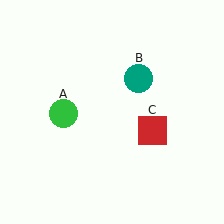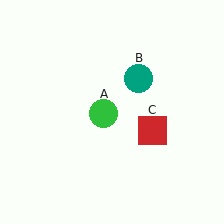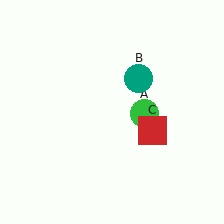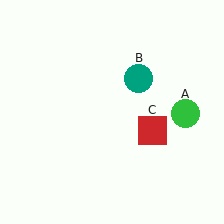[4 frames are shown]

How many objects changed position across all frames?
1 object changed position: green circle (object A).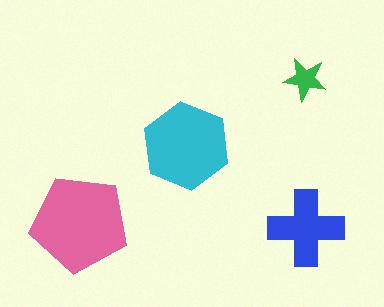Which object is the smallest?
The green star.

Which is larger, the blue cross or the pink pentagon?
The pink pentagon.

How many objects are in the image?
There are 4 objects in the image.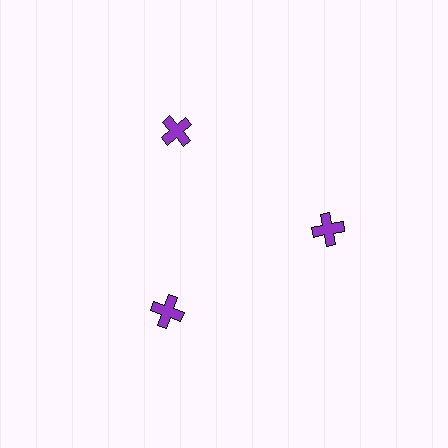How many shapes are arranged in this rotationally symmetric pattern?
There are 3 shapes, arranged in 3 groups of 1.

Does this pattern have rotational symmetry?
Yes, this pattern has 3-fold rotational symmetry. It looks the same after rotating 120 degrees around the center.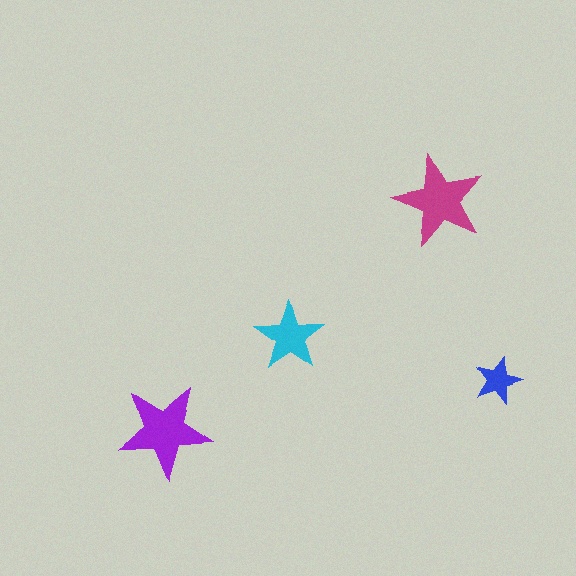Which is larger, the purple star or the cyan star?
The purple one.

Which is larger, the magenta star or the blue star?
The magenta one.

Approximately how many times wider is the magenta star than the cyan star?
About 1.5 times wider.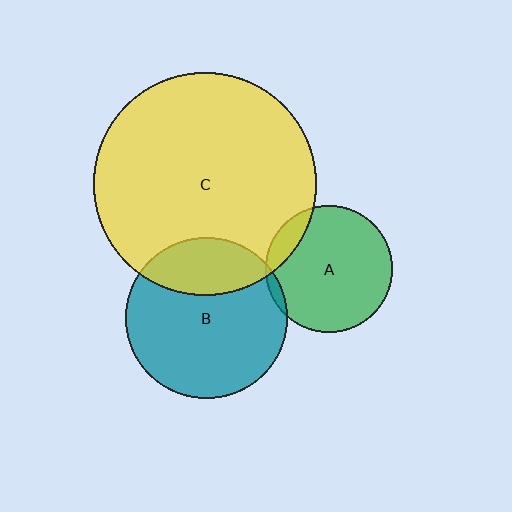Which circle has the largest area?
Circle C (yellow).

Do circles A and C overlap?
Yes.